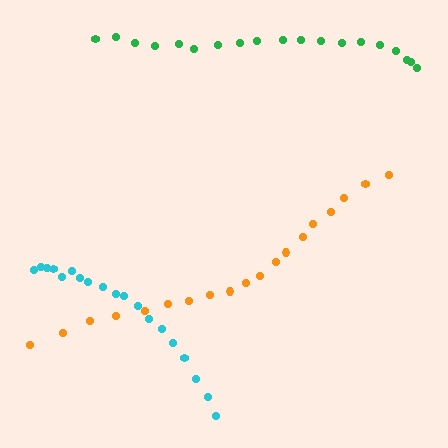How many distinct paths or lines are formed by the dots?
There are 3 distinct paths.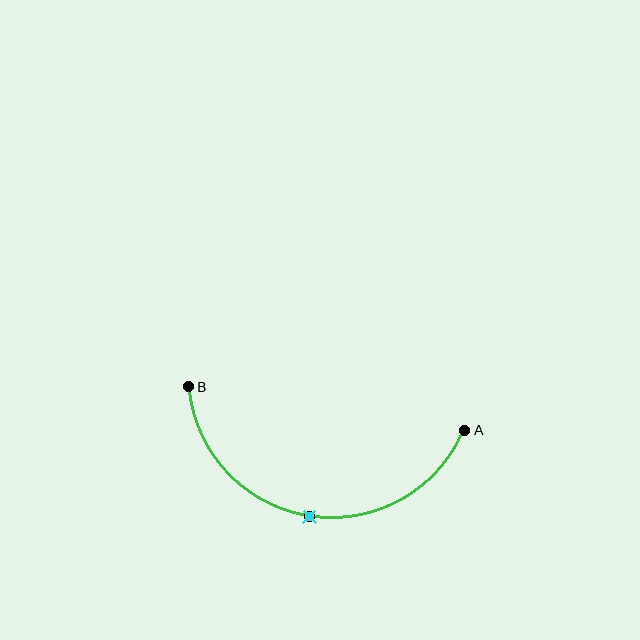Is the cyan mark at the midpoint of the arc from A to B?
Yes. The cyan mark lies on the arc at equal arc-length from both A and B — it is the arc midpoint.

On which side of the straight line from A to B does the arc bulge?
The arc bulges below the straight line connecting A and B.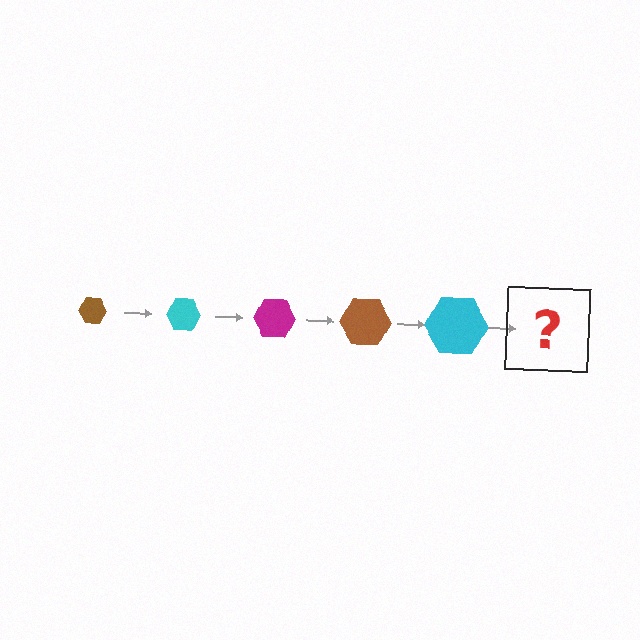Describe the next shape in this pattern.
It should be a magenta hexagon, larger than the previous one.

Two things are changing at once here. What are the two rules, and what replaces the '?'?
The two rules are that the hexagon grows larger each step and the color cycles through brown, cyan, and magenta. The '?' should be a magenta hexagon, larger than the previous one.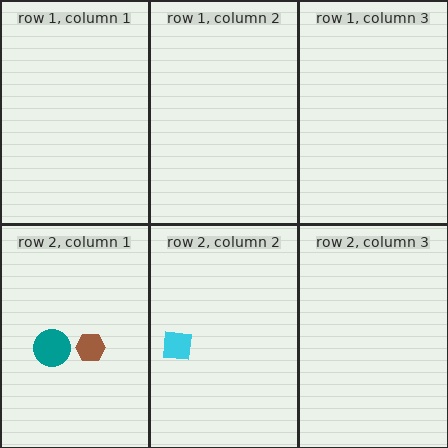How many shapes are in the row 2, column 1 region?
2.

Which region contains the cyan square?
The row 2, column 2 region.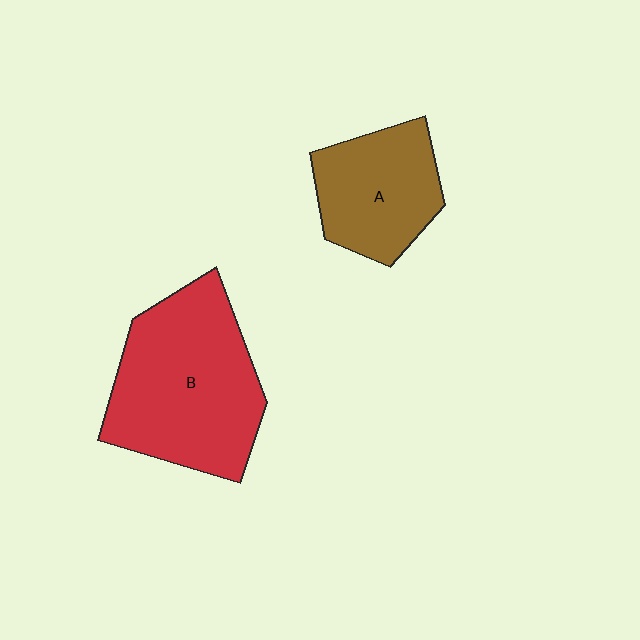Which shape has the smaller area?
Shape A (brown).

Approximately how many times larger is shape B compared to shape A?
Approximately 1.7 times.